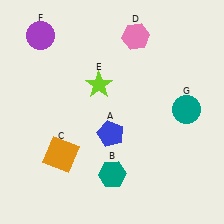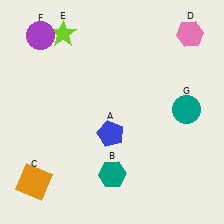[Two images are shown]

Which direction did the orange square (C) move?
The orange square (C) moved down.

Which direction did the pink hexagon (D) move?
The pink hexagon (D) moved right.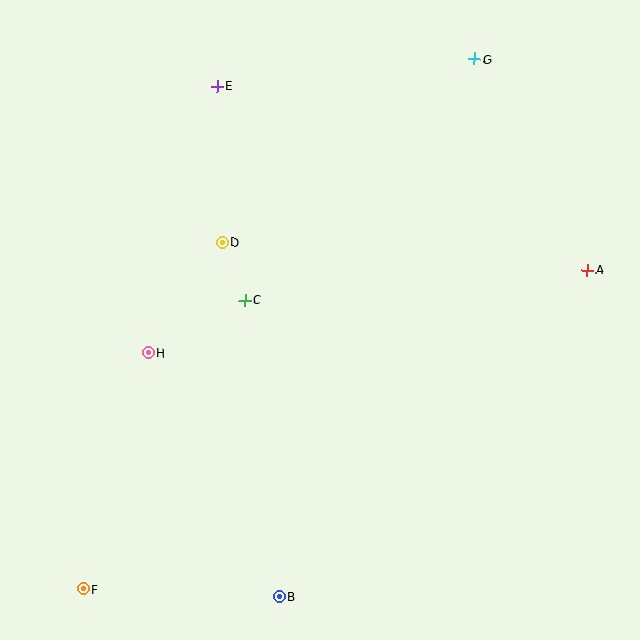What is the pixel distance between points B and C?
The distance between B and C is 298 pixels.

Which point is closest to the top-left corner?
Point E is closest to the top-left corner.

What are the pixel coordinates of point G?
Point G is at (474, 59).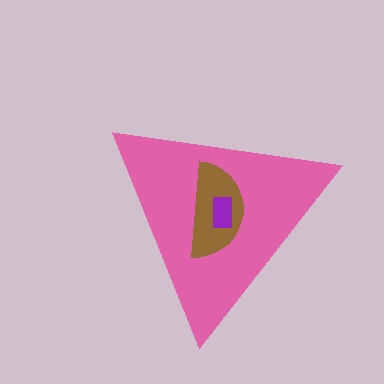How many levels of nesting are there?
3.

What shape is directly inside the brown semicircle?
The purple rectangle.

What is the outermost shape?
The pink triangle.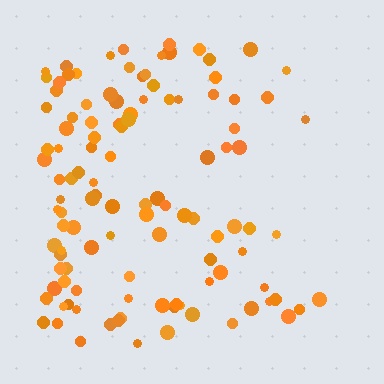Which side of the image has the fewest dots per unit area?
The right.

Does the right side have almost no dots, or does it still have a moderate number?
Still a moderate number, just noticeably fewer than the left.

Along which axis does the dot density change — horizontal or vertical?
Horizontal.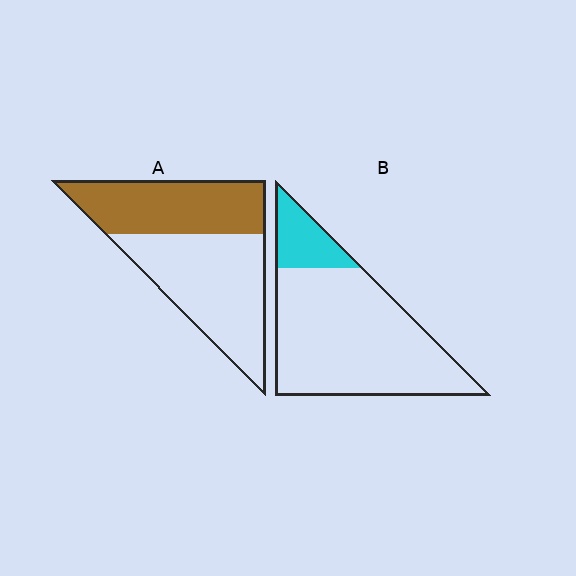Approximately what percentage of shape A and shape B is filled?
A is approximately 45% and B is approximately 15%.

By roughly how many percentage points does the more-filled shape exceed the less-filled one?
By roughly 25 percentage points (A over B).